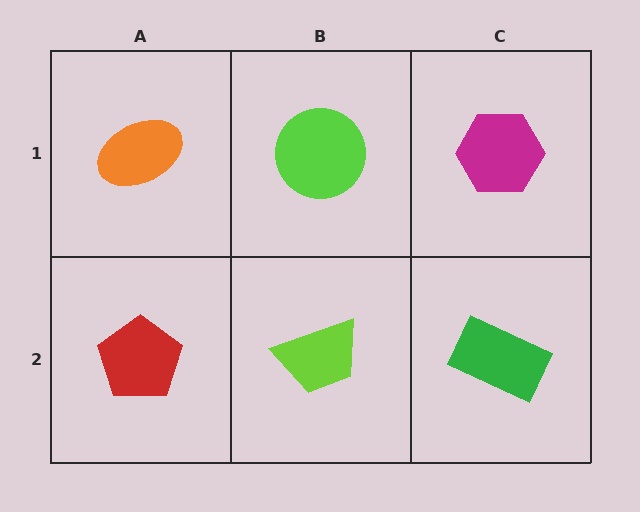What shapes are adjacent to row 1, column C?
A green rectangle (row 2, column C), a lime circle (row 1, column B).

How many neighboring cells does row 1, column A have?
2.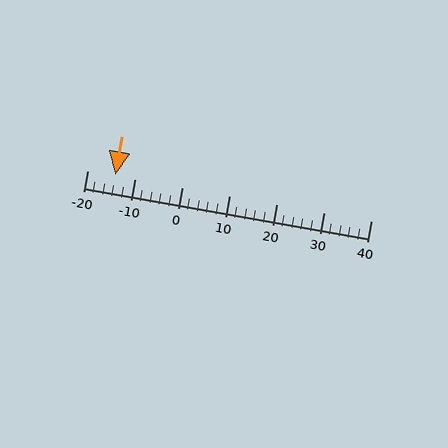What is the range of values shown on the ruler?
The ruler shows values from -20 to 40.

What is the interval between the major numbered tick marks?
The major tick marks are spaced 10 units apart.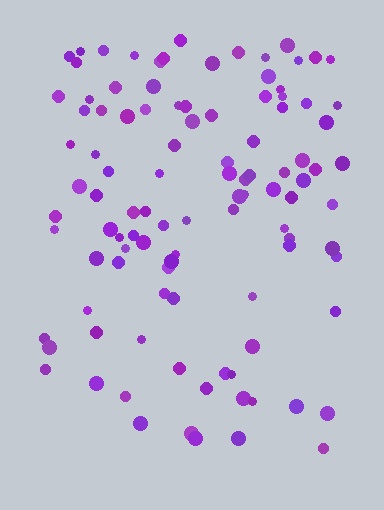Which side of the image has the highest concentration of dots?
The top.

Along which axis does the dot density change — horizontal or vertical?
Vertical.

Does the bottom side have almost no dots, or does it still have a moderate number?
Still a moderate number, just noticeably fewer than the top.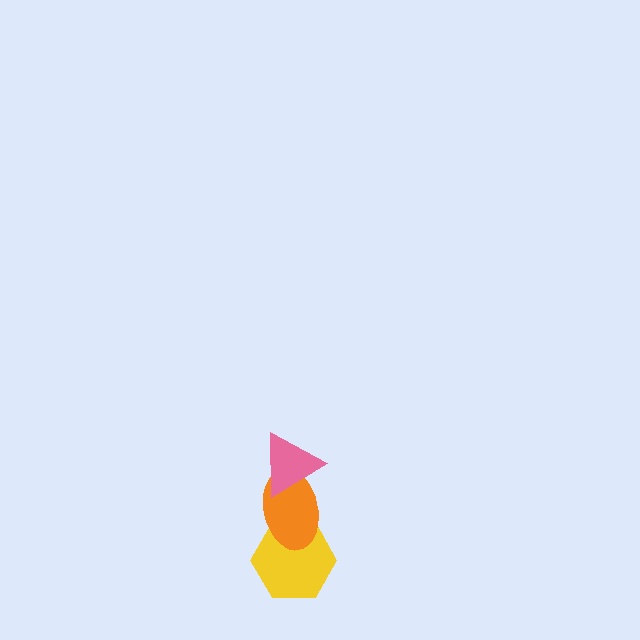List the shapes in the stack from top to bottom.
From top to bottom: the pink triangle, the orange ellipse, the yellow hexagon.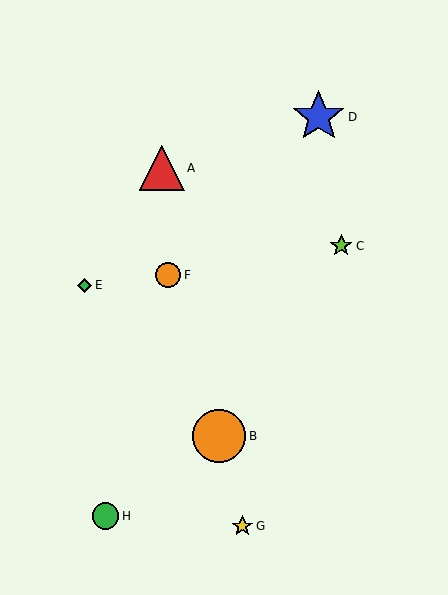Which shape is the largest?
The orange circle (labeled B) is the largest.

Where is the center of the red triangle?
The center of the red triangle is at (162, 168).